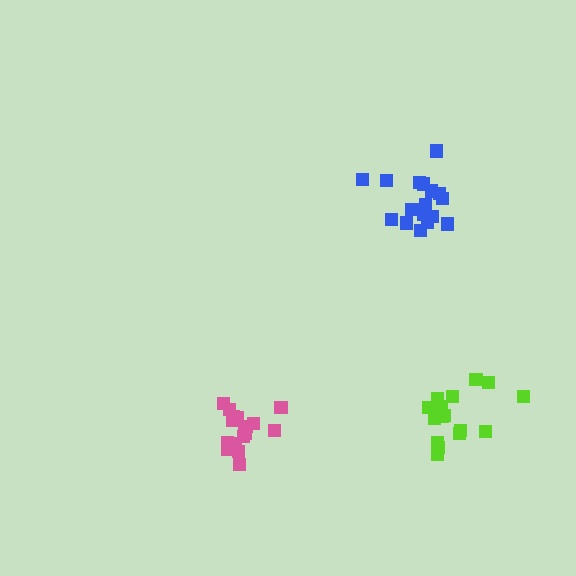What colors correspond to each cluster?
The clusters are colored: lime, pink, blue.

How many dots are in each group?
Group 1: 17 dots, Group 2: 18 dots, Group 3: 18 dots (53 total).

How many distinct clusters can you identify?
There are 3 distinct clusters.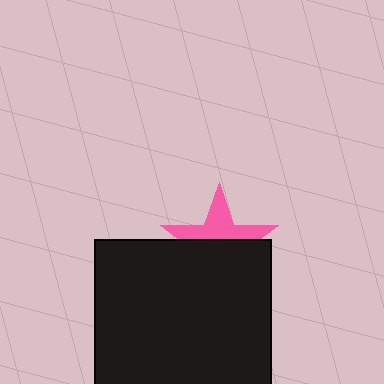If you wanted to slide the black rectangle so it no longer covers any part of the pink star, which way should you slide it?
Slide it down — that is the most direct way to separate the two shapes.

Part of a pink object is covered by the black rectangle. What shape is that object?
It is a star.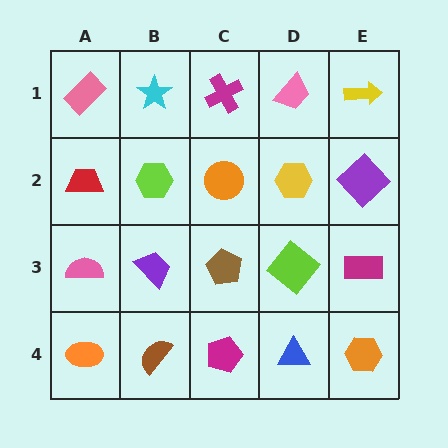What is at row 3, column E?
A magenta rectangle.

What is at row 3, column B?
A purple trapezoid.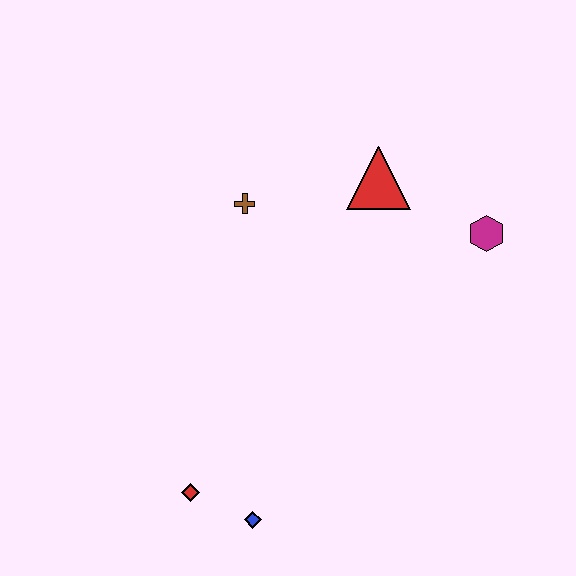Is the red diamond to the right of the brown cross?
No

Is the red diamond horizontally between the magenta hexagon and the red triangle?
No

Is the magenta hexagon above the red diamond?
Yes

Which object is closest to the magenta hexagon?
The red triangle is closest to the magenta hexagon.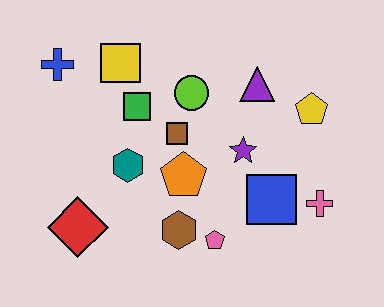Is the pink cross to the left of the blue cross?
No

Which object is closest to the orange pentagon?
The brown square is closest to the orange pentagon.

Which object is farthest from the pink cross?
The blue cross is farthest from the pink cross.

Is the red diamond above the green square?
No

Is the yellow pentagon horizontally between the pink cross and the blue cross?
Yes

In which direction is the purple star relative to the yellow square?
The purple star is to the right of the yellow square.